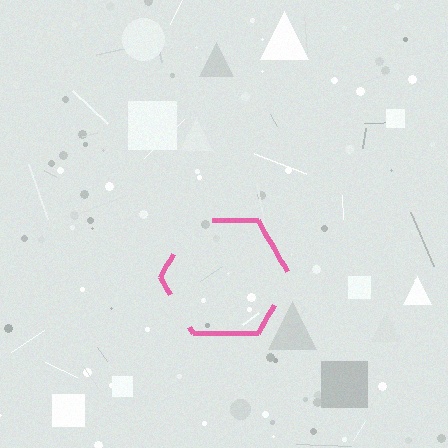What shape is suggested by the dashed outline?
The dashed outline suggests a hexagon.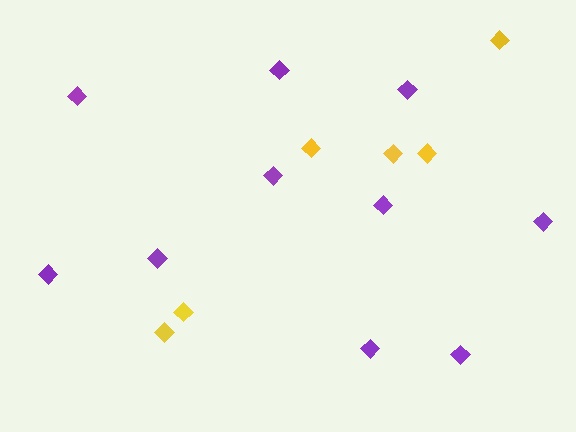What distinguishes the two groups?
There are 2 groups: one group of yellow diamonds (6) and one group of purple diamonds (10).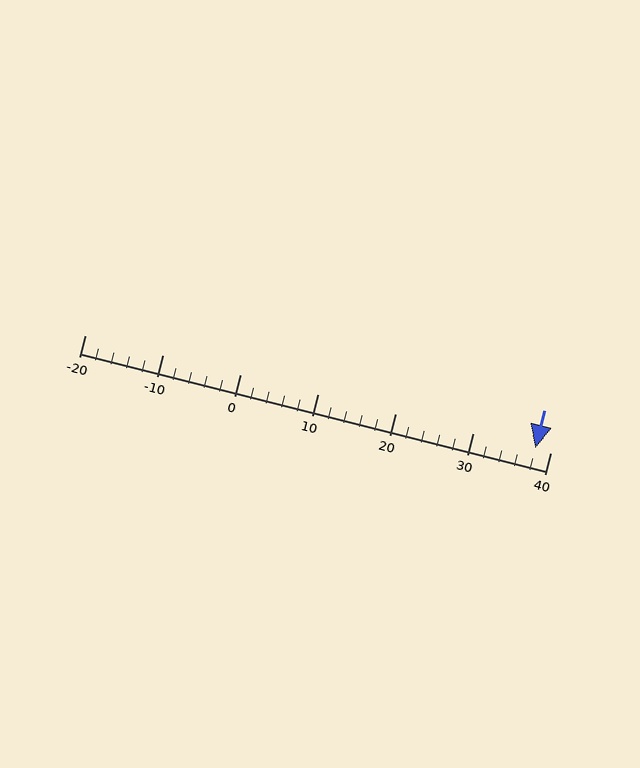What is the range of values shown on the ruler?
The ruler shows values from -20 to 40.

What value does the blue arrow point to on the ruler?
The blue arrow points to approximately 38.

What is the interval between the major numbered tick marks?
The major tick marks are spaced 10 units apart.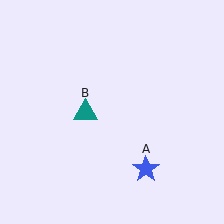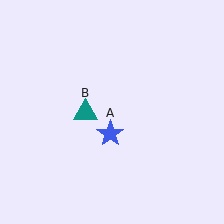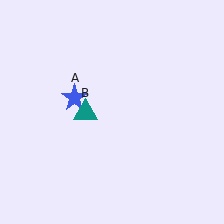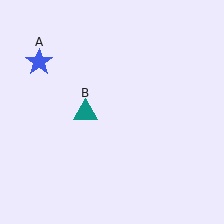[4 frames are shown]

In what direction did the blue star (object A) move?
The blue star (object A) moved up and to the left.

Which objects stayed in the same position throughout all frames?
Teal triangle (object B) remained stationary.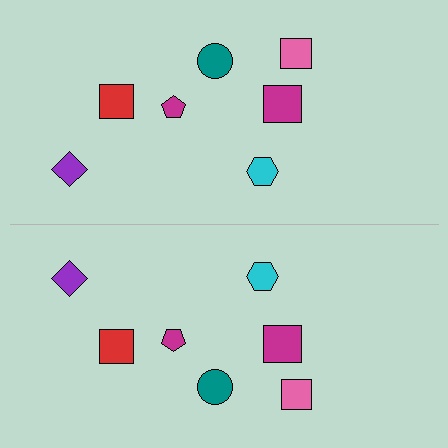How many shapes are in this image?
There are 14 shapes in this image.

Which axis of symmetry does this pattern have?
The pattern has a horizontal axis of symmetry running through the center of the image.